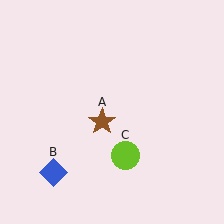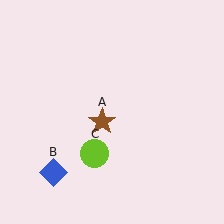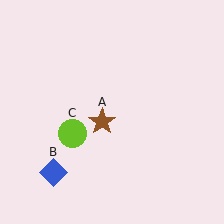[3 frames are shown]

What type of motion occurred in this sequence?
The lime circle (object C) rotated clockwise around the center of the scene.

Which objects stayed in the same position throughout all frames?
Brown star (object A) and blue diamond (object B) remained stationary.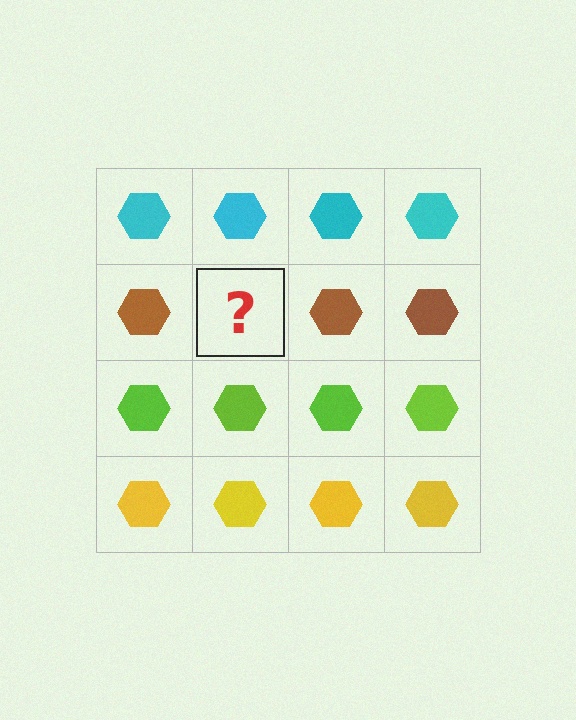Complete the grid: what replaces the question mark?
The question mark should be replaced with a brown hexagon.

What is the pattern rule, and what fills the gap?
The rule is that each row has a consistent color. The gap should be filled with a brown hexagon.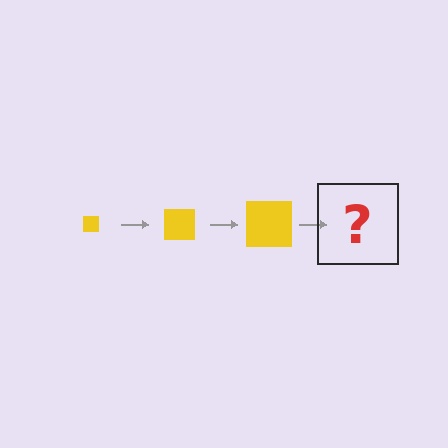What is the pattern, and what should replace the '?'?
The pattern is that the square gets progressively larger each step. The '?' should be a yellow square, larger than the previous one.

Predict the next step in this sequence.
The next step is a yellow square, larger than the previous one.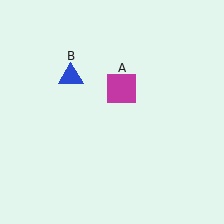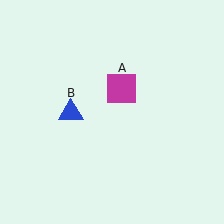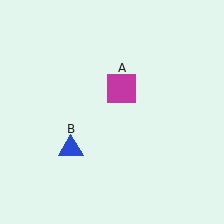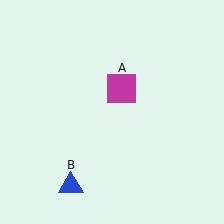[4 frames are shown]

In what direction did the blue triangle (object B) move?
The blue triangle (object B) moved down.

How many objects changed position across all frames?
1 object changed position: blue triangle (object B).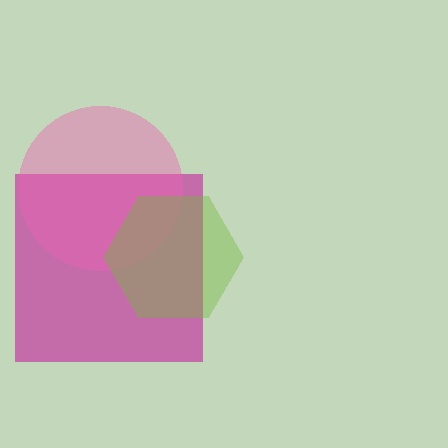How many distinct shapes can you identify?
There are 3 distinct shapes: a magenta square, a pink circle, a lime hexagon.